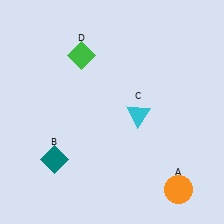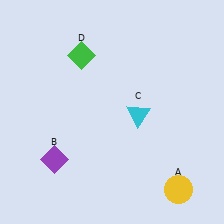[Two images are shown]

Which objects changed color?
A changed from orange to yellow. B changed from teal to purple.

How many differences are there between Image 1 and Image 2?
There are 2 differences between the two images.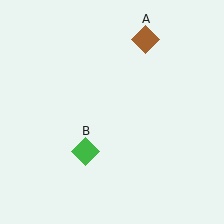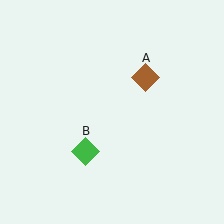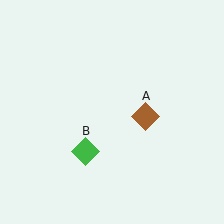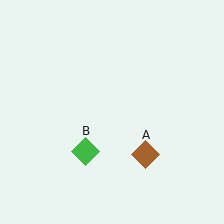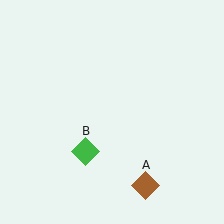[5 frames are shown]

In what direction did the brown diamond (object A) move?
The brown diamond (object A) moved down.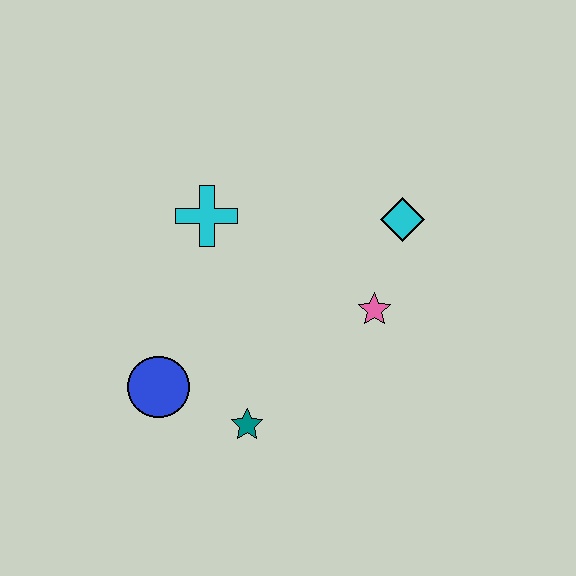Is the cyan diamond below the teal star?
No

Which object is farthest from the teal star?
The cyan diamond is farthest from the teal star.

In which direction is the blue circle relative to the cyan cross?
The blue circle is below the cyan cross.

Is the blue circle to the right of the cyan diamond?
No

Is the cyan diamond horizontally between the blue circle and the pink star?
No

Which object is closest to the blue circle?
The teal star is closest to the blue circle.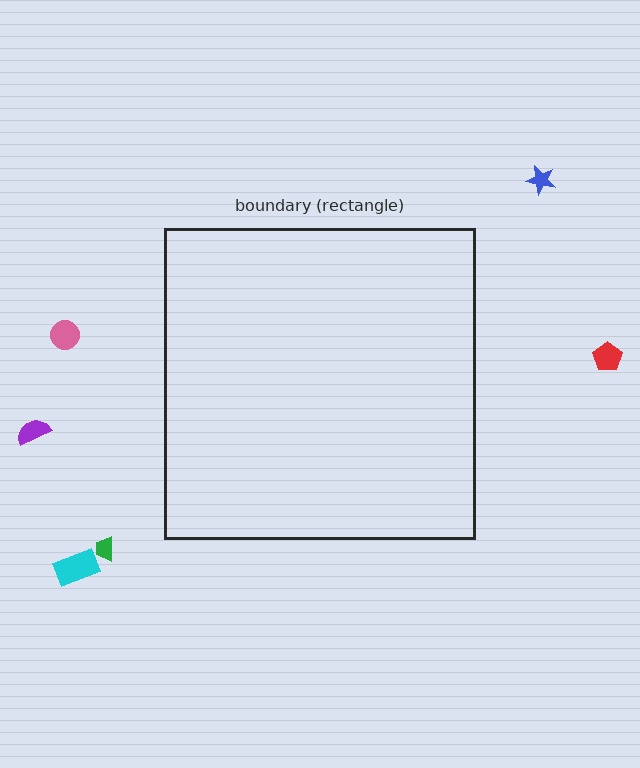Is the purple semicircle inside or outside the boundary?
Outside.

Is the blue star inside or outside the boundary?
Outside.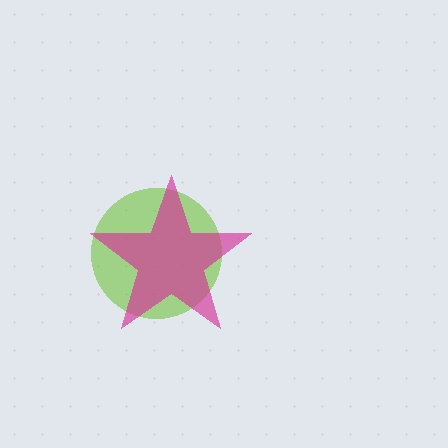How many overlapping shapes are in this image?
There are 2 overlapping shapes in the image.